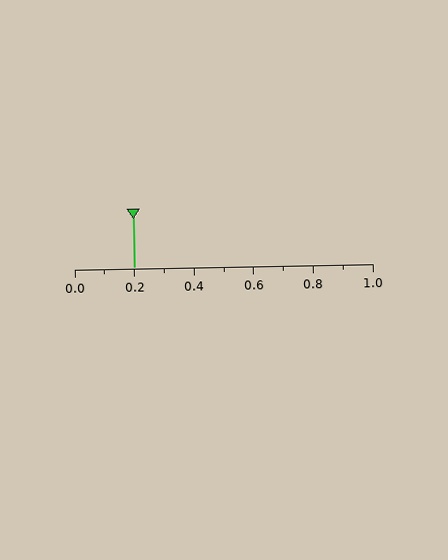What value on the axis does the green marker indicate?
The marker indicates approximately 0.2.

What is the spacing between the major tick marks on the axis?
The major ticks are spaced 0.2 apart.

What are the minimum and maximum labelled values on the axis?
The axis runs from 0.0 to 1.0.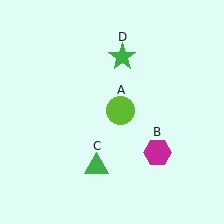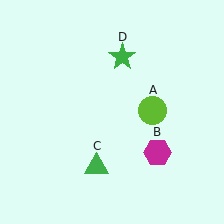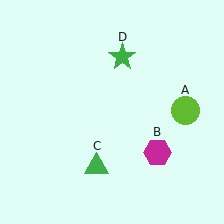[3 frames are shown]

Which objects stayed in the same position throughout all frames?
Magenta hexagon (object B) and green triangle (object C) and green star (object D) remained stationary.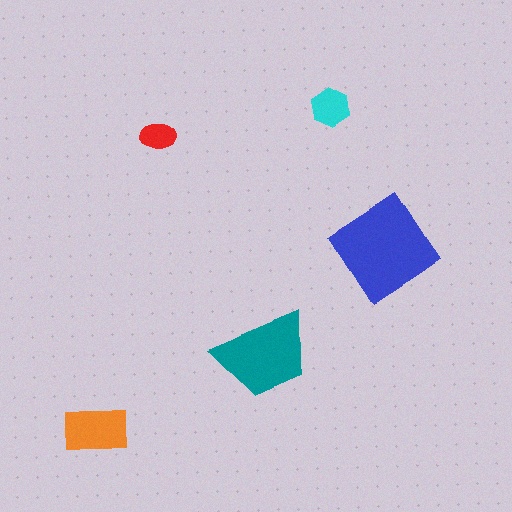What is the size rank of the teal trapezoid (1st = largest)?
2nd.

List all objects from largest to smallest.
The blue diamond, the teal trapezoid, the orange rectangle, the cyan hexagon, the red ellipse.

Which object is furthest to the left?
The orange rectangle is leftmost.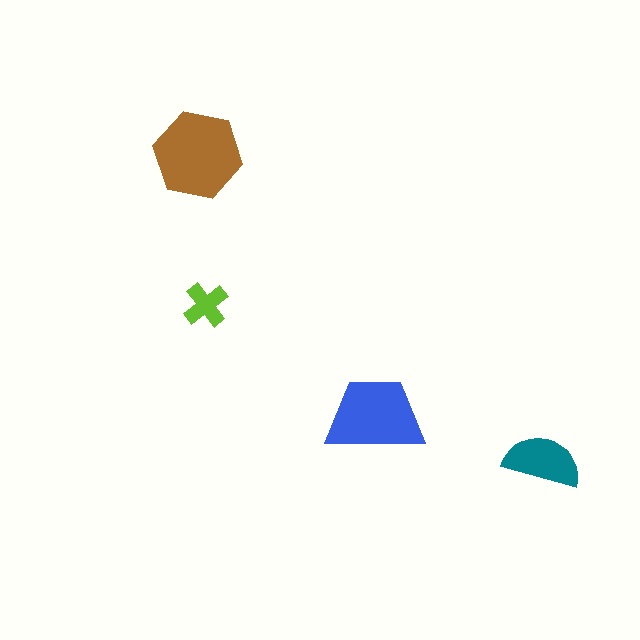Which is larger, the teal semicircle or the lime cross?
The teal semicircle.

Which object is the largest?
The brown hexagon.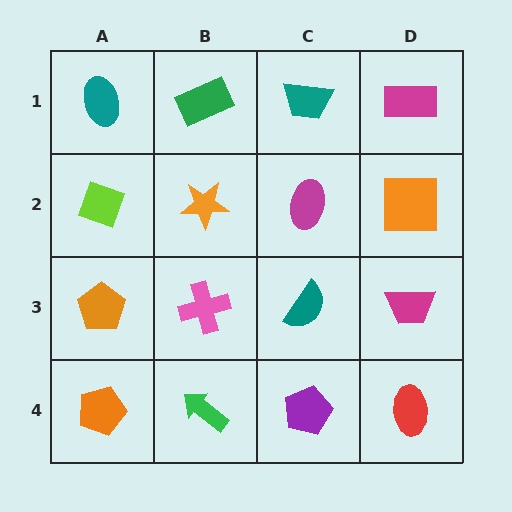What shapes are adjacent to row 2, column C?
A teal trapezoid (row 1, column C), a teal semicircle (row 3, column C), an orange star (row 2, column B), an orange square (row 2, column D).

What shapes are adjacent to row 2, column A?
A teal ellipse (row 1, column A), an orange pentagon (row 3, column A), an orange star (row 2, column B).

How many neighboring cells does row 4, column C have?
3.